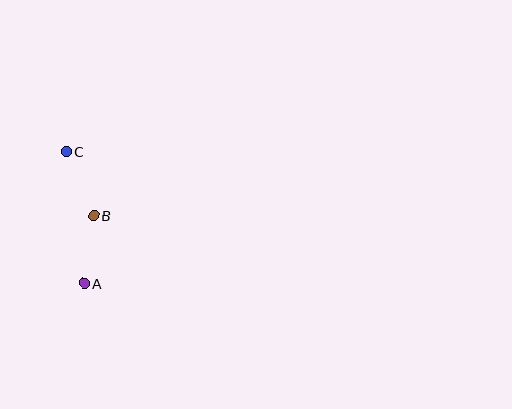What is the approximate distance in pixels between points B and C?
The distance between B and C is approximately 69 pixels.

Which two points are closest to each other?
Points A and B are closest to each other.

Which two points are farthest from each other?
Points A and C are farthest from each other.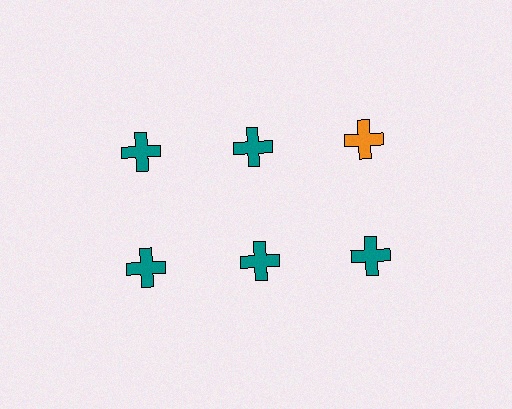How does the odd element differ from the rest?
It has a different color: orange instead of teal.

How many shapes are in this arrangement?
There are 6 shapes arranged in a grid pattern.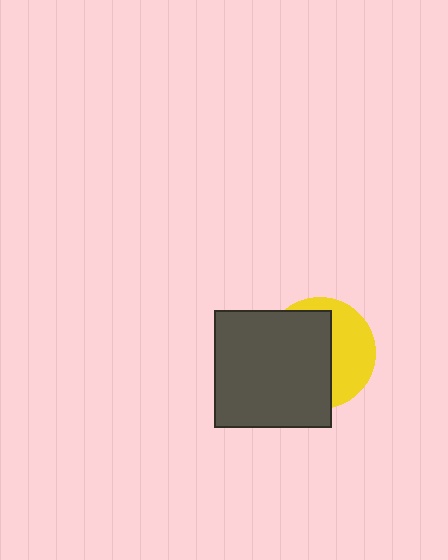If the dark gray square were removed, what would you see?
You would see the complete yellow circle.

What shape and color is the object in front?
The object in front is a dark gray square.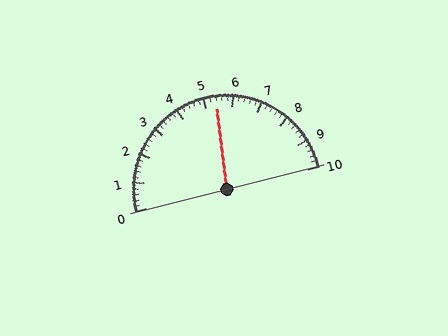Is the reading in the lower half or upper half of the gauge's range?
The reading is in the upper half of the range (0 to 10).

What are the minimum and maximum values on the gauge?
The gauge ranges from 0 to 10.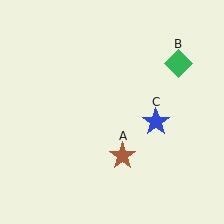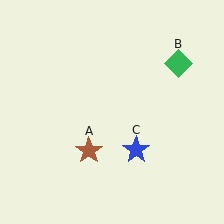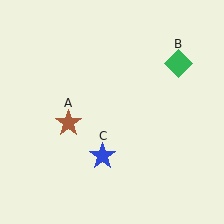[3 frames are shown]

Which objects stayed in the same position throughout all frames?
Green diamond (object B) remained stationary.